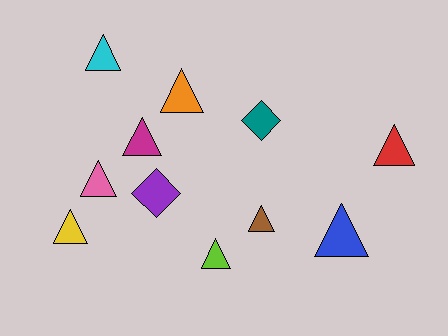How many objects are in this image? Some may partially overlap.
There are 11 objects.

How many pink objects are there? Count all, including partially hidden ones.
There is 1 pink object.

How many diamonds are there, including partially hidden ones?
There are 2 diamonds.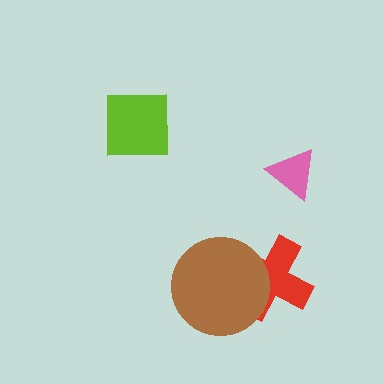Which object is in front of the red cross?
The brown circle is in front of the red cross.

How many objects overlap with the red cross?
1 object overlaps with the red cross.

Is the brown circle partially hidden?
No, no other shape covers it.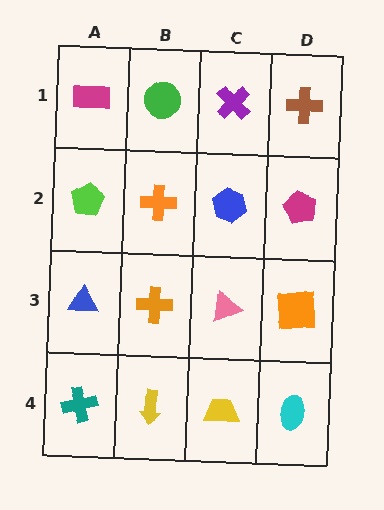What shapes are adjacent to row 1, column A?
A lime pentagon (row 2, column A), a green circle (row 1, column B).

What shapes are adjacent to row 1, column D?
A magenta pentagon (row 2, column D), a purple cross (row 1, column C).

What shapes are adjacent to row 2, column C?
A purple cross (row 1, column C), a pink triangle (row 3, column C), an orange cross (row 2, column B), a magenta pentagon (row 2, column D).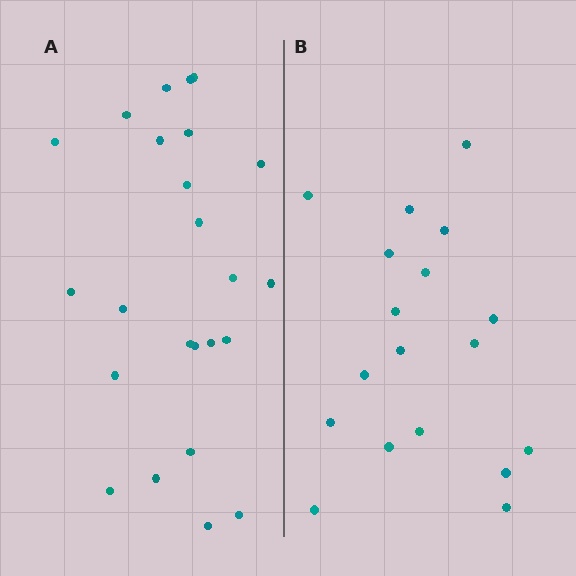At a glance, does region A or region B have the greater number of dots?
Region A (the left region) has more dots.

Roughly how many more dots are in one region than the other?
Region A has about 6 more dots than region B.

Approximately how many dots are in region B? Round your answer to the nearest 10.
About 20 dots. (The exact count is 18, which rounds to 20.)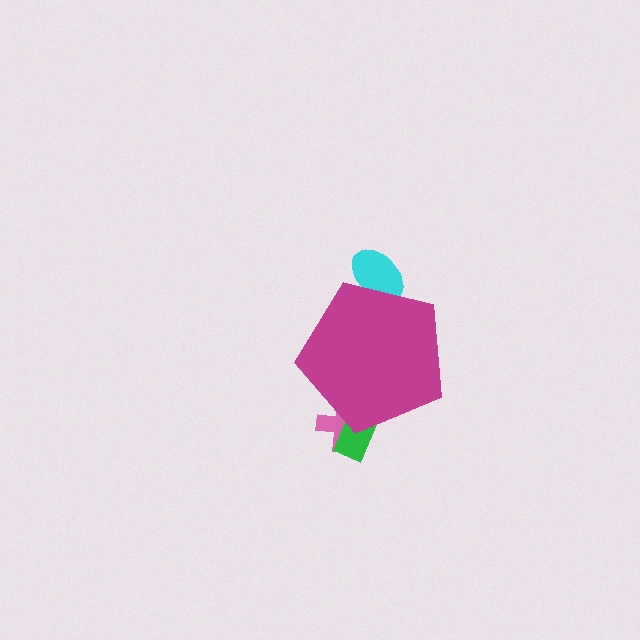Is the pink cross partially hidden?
Yes, the pink cross is partially hidden behind the magenta pentagon.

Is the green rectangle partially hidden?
Yes, the green rectangle is partially hidden behind the magenta pentagon.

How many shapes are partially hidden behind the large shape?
3 shapes are partially hidden.